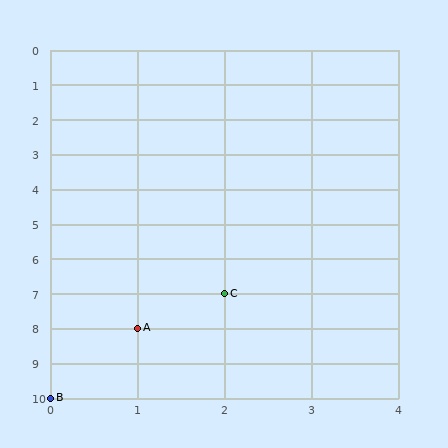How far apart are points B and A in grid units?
Points B and A are 1 column and 2 rows apart (about 2.2 grid units diagonally).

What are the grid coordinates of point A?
Point A is at grid coordinates (1, 8).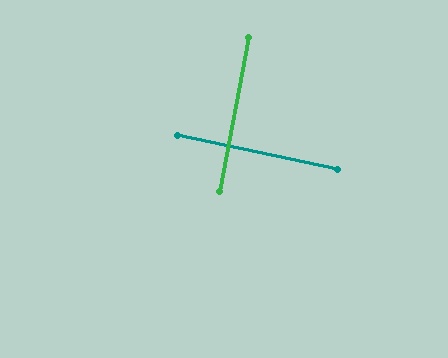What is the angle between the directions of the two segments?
Approximately 89 degrees.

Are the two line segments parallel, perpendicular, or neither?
Perpendicular — they meet at approximately 89°.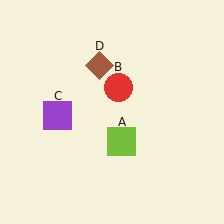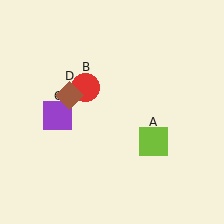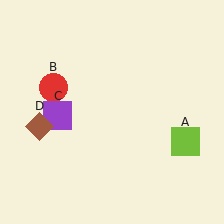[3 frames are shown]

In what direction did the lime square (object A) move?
The lime square (object A) moved right.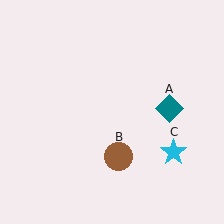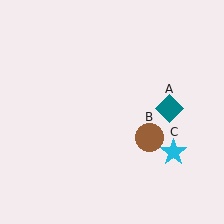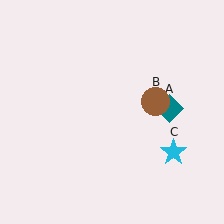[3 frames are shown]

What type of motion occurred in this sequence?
The brown circle (object B) rotated counterclockwise around the center of the scene.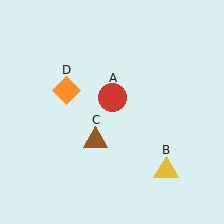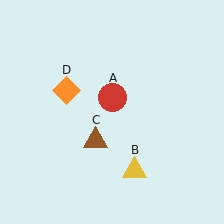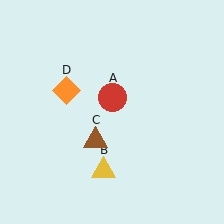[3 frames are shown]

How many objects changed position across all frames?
1 object changed position: yellow triangle (object B).